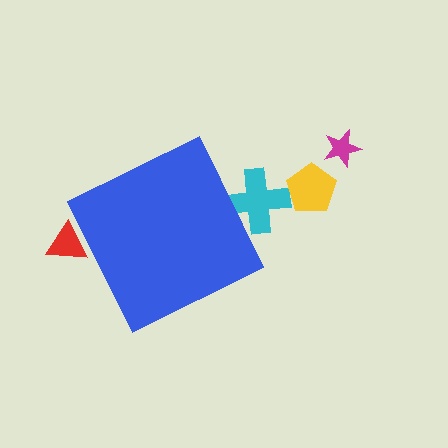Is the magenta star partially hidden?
No, the magenta star is fully visible.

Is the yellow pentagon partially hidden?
No, the yellow pentagon is fully visible.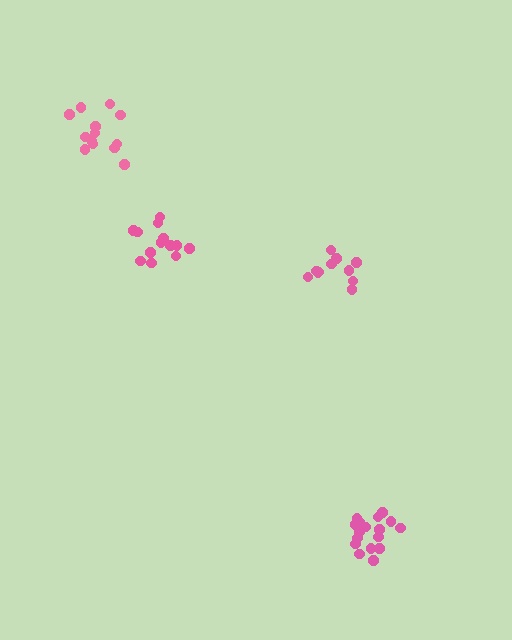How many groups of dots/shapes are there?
There are 4 groups.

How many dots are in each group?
Group 1: 17 dots, Group 2: 11 dots, Group 3: 13 dots, Group 4: 13 dots (54 total).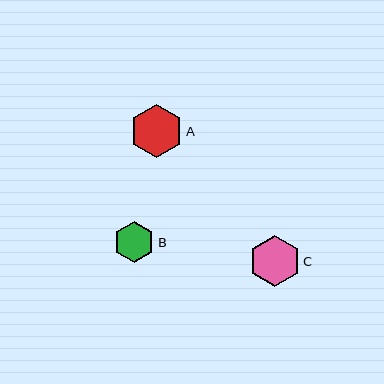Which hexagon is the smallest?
Hexagon B is the smallest with a size of approximately 41 pixels.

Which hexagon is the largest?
Hexagon A is the largest with a size of approximately 53 pixels.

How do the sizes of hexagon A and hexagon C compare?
Hexagon A and hexagon C are approximately the same size.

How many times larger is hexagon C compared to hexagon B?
Hexagon C is approximately 1.3 times the size of hexagon B.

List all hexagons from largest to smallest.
From largest to smallest: A, C, B.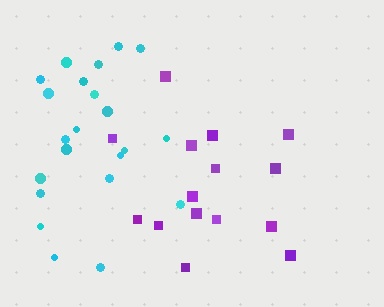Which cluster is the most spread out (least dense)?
Purple.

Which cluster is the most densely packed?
Cyan.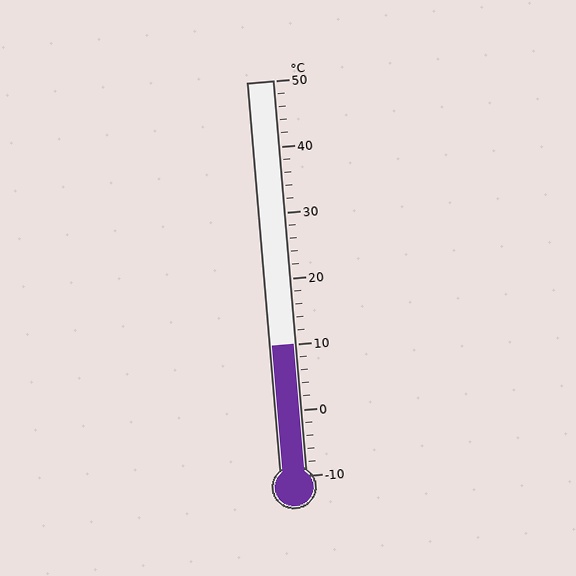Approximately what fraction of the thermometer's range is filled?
The thermometer is filled to approximately 35% of its range.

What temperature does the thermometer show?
The thermometer shows approximately 10°C.